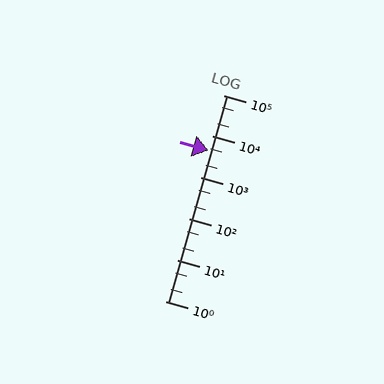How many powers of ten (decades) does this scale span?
The scale spans 5 decades, from 1 to 100000.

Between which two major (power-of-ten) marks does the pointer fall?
The pointer is between 1000 and 10000.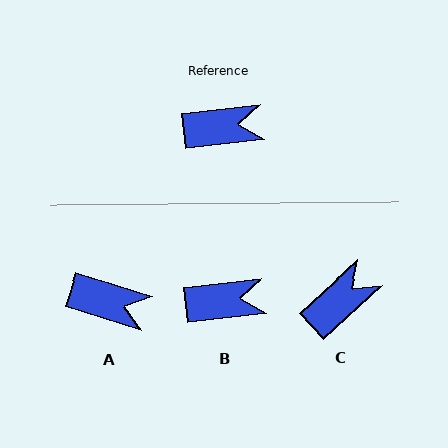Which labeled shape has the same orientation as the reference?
B.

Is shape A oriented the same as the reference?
No, it is off by about 24 degrees.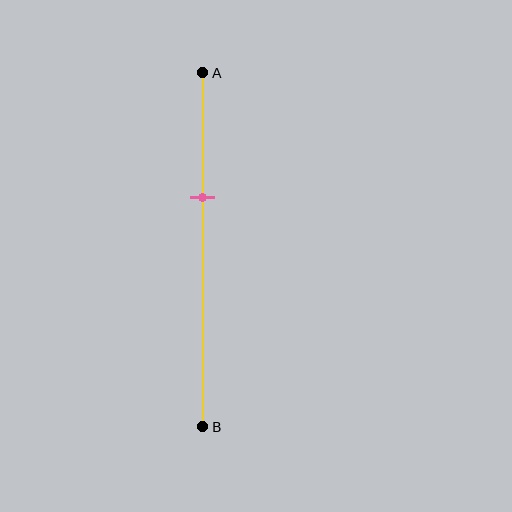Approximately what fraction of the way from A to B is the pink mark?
The pink mark is approximately 35% of the way from A to B.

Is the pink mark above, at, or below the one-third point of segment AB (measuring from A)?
The pink mark is approximately at the one-third point of segment AB.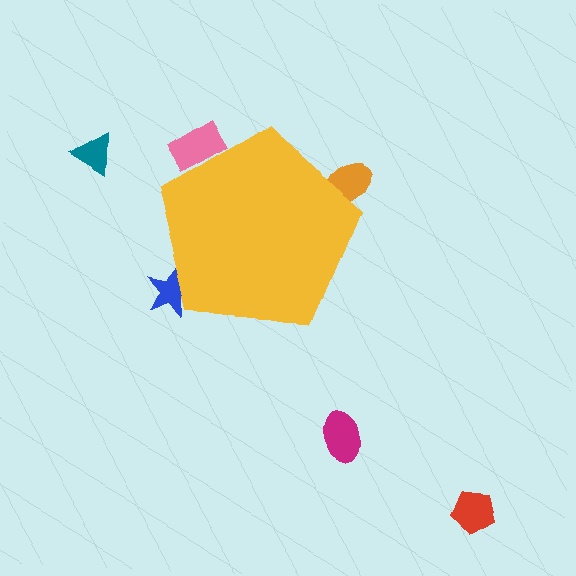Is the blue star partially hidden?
Yes, the blue star is partially hidden behind the yellow pentagon.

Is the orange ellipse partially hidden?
Yes, the orange ellipse is partially hidden behind the yellow pentagon.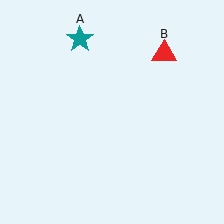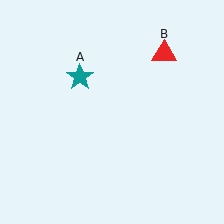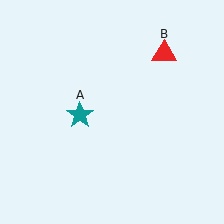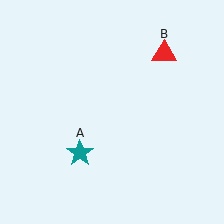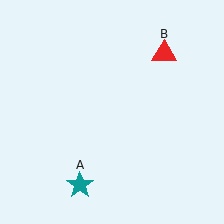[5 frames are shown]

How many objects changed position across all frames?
1 object changed position: teal star (object A).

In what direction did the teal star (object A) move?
The teal star (object A) moved down.